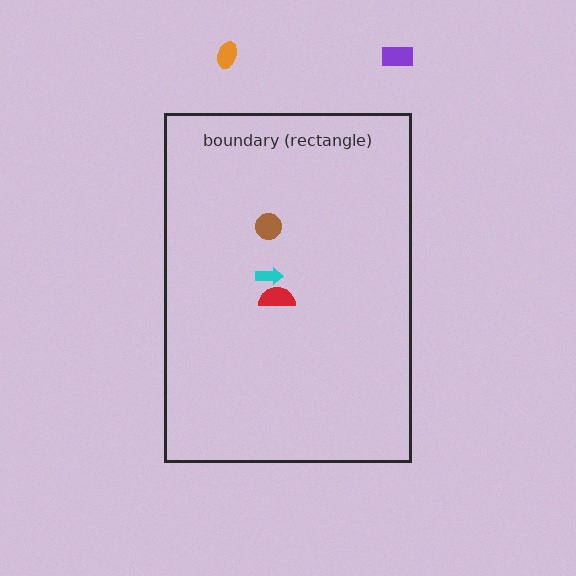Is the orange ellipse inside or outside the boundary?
Outside.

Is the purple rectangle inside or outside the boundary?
Outside.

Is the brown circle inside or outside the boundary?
Inside.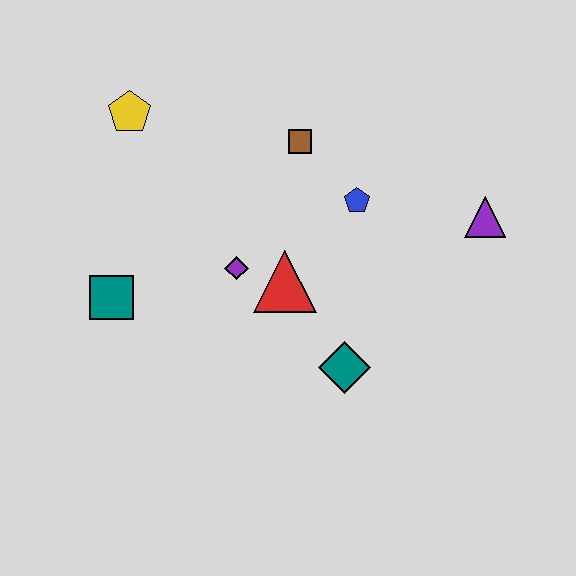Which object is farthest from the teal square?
The purple triangle is farthest from the teal square.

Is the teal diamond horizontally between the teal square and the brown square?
No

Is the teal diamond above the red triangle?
No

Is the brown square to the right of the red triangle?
Yes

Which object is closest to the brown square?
The blue pentagon is closest to the brown square.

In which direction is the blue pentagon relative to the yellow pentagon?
The blue pentagon is to the right of the yellow pentagon.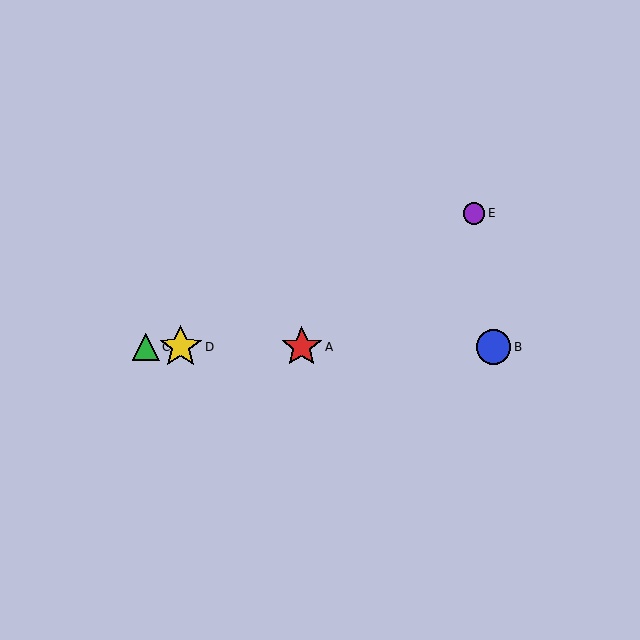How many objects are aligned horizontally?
4 objects (A, B, C, D) are aligned horizontally.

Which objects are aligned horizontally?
Objects A, B, C, D are aligned horizontally.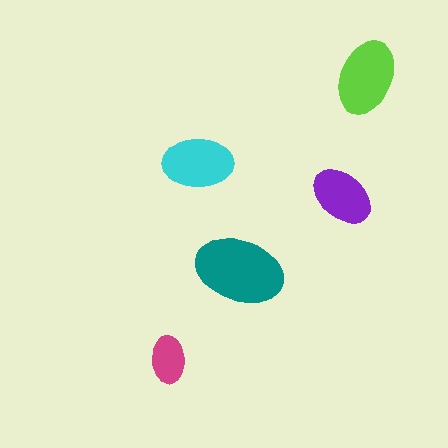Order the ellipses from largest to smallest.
the teal one, the lime one, the cyan one, the purple one, the magenta one.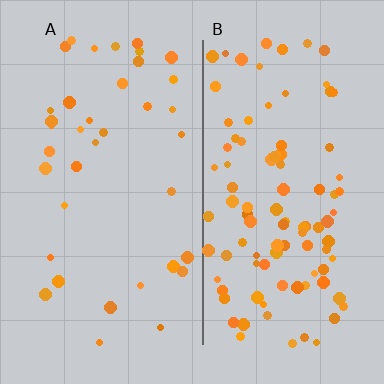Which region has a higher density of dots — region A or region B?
B (the right).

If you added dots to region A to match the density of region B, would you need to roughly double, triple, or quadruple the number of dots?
Approximately triple.